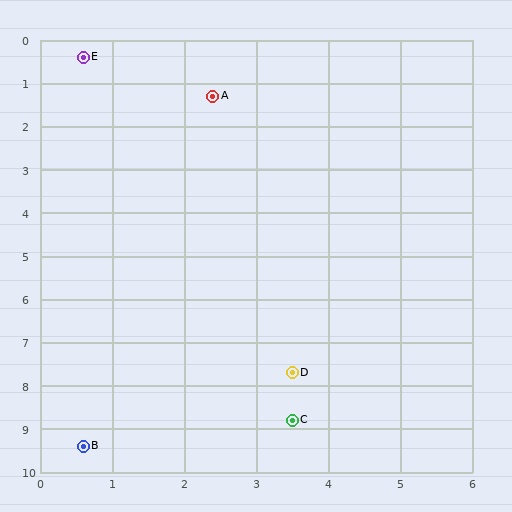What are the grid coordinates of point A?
Point A is at approximately (2.4, 1.3).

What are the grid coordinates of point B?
Point B is at approximately (0.6, 9.4).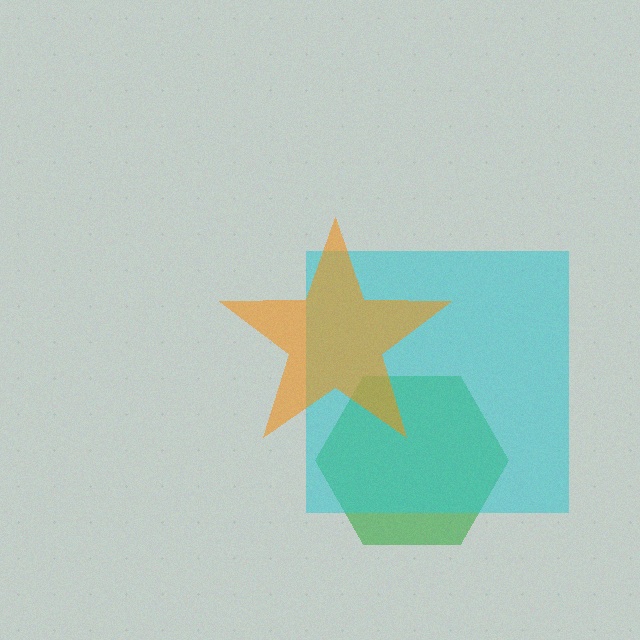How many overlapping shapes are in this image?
There are 3 overlapping shapes in the image.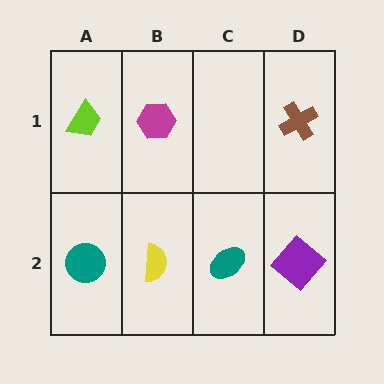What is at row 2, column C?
A teal ellipse.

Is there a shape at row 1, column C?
No, that cell is empty.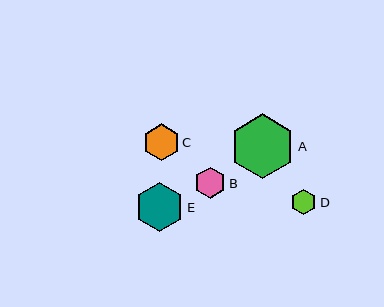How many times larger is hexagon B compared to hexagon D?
Hexagon B is approximately 1.2 times the size of hexagon D.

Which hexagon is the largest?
Hexagon A is the largest with a size of approximately 65 pixels.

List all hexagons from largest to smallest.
From largest to smallest: A, E, C, B, D.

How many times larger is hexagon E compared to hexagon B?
Hexagon E is approximately 1.6 times the size of hexagon B.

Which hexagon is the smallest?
Hexagon D is the smallest with a size of approximately 25 pixels.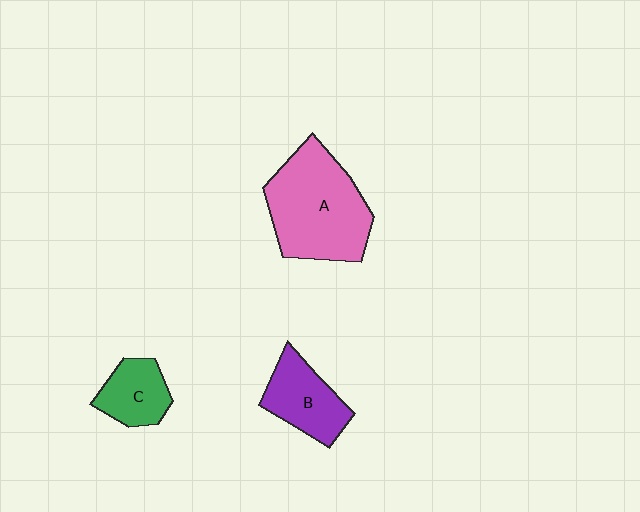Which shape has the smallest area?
Shape C (green).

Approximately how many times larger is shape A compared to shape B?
Approximately 1.9 times.